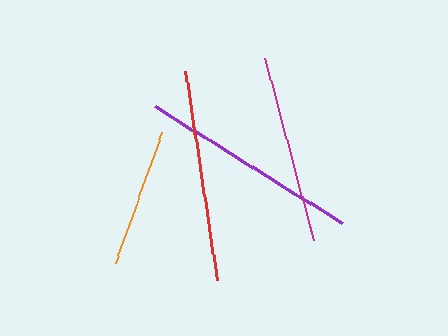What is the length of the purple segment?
The purple segment is approximately 220 pixels long.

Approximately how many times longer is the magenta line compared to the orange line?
The magenta line is approximately 1.4 times the length of the orange line.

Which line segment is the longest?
The purple line is the longest at approximately 220 pixels.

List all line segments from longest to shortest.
From longest to shortest: purple, red, magenta, orange.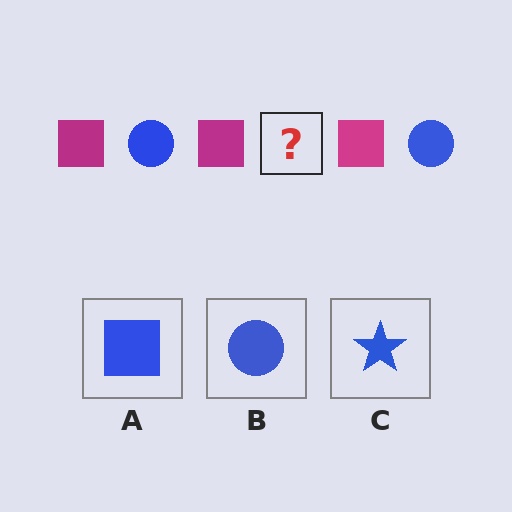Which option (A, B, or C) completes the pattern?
B.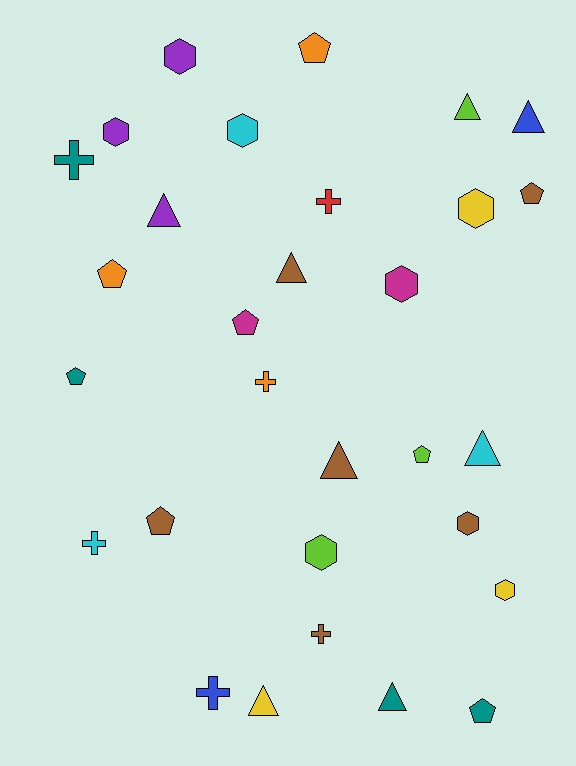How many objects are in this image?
There are 30 objects.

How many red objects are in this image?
There is 1 red object.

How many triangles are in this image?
There are 8 triangles.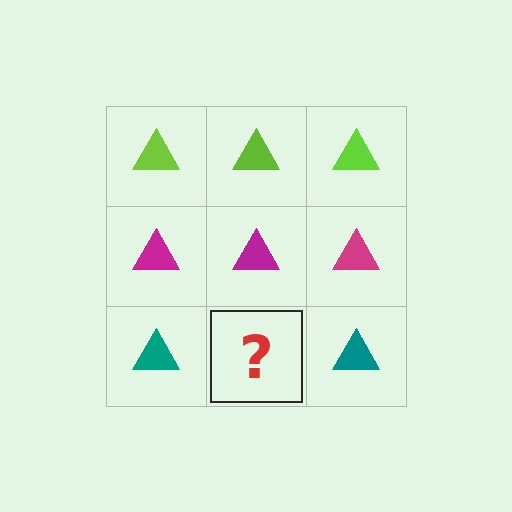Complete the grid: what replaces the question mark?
The question mark should be replaced with a teal triangle.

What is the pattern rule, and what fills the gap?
The rule is that each row has a consistent color. The gap should be filled with a teal triangle.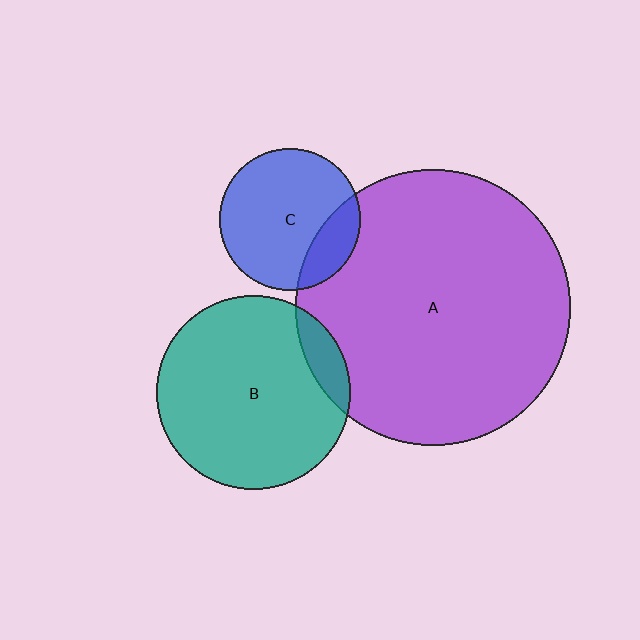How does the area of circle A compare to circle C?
Approximately 3.8 times.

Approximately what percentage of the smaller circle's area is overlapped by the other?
Approximately 10%.